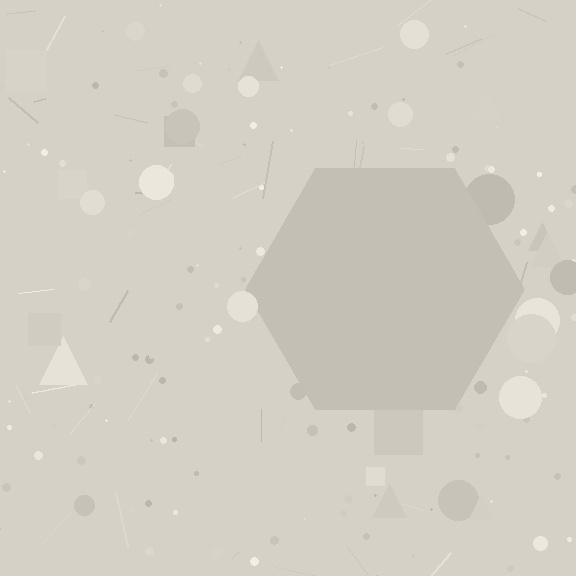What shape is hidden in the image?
A hexagon is hidden in the image.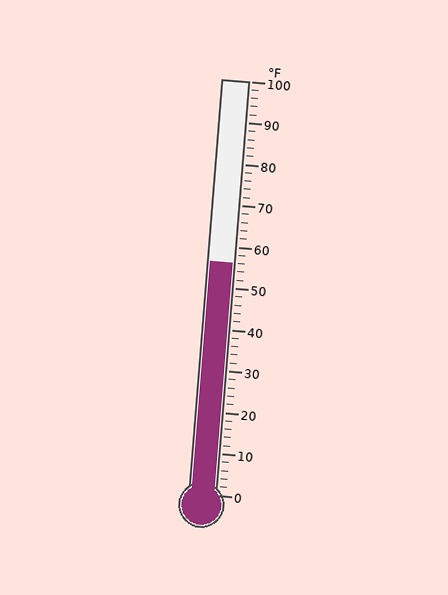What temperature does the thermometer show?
The thermometer shows approximately 56°F.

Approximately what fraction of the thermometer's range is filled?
The thermometer is filled to approximately 55% of its range.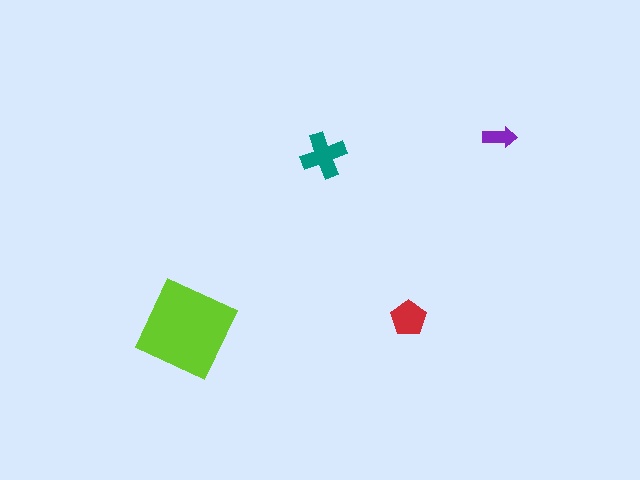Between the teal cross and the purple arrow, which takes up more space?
The teal cross.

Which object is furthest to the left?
The lime diamond is leftmost.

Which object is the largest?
The lime diamond.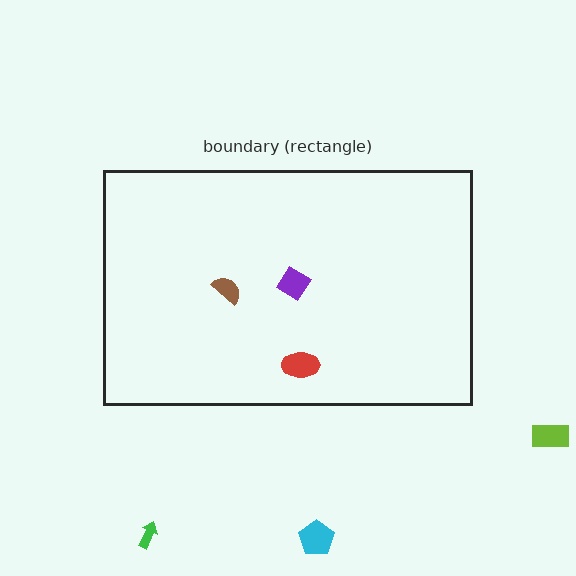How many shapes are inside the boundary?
3 inside, 3 outside.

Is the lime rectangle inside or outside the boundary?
Outside.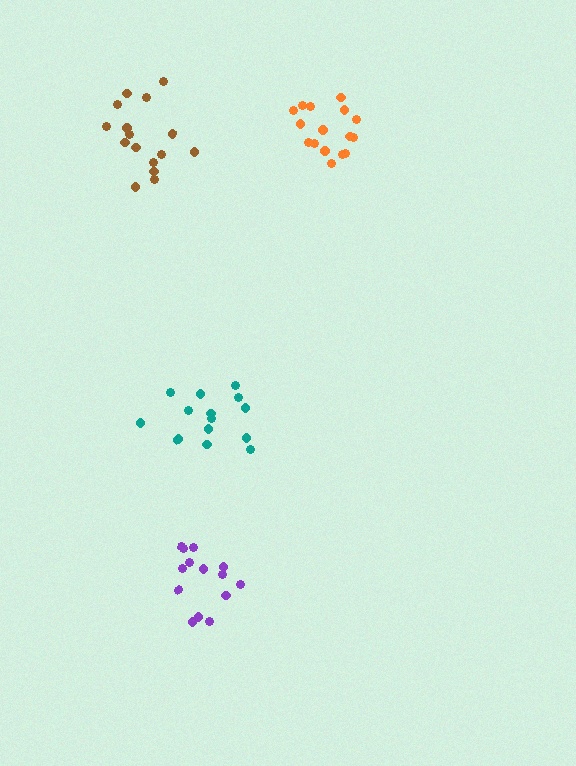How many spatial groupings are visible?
There are 4 spatial groupings.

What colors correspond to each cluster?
The clusters are colored: teal, brown, purple, orange.